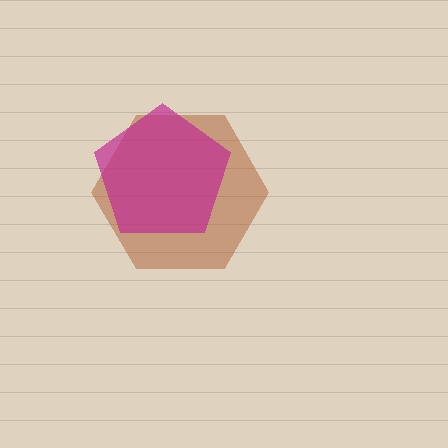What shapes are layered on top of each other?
The layered shapes are: a brown hexagon, a magenta pentagon.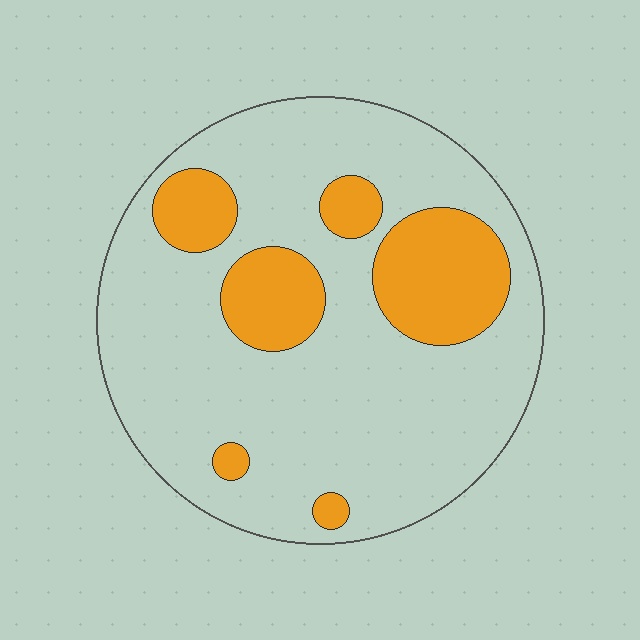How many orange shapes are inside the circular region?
6.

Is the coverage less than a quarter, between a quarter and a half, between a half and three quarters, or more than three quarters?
Less than a quarter.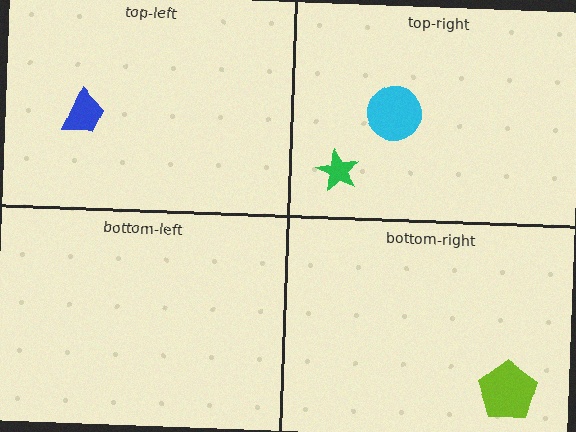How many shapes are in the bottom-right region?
1.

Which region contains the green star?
The top-right region.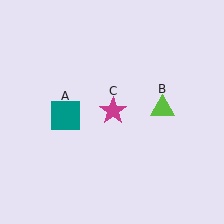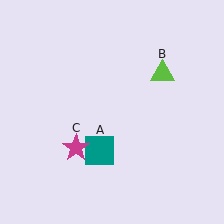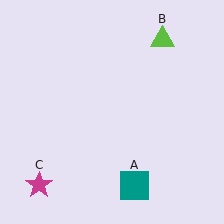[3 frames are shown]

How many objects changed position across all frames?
3 objects changed position: teal square (object A), lime triangle (object B), magenta star (object C).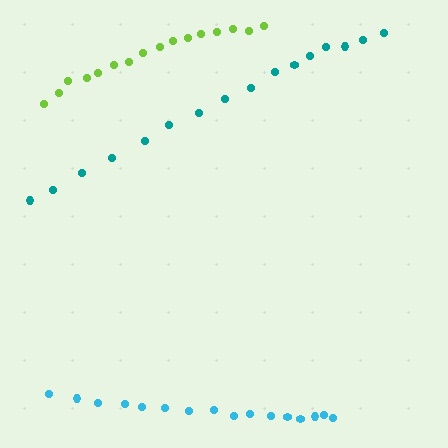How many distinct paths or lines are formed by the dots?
There are 3 distinct paths.